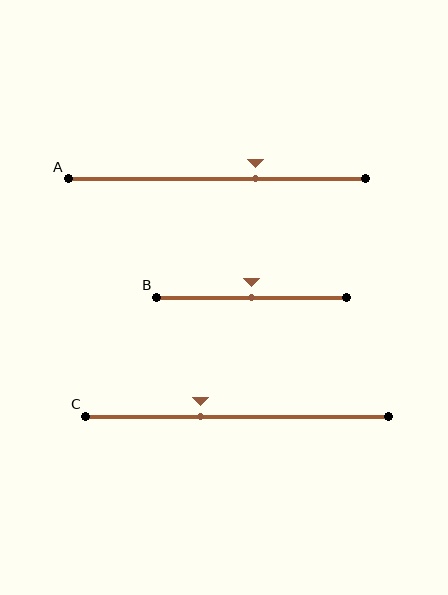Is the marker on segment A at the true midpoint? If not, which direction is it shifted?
No, the marker on segment A is shifted to the right by about 13% of the segment length.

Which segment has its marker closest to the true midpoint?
Segment B has its marker closest to the true midpoint.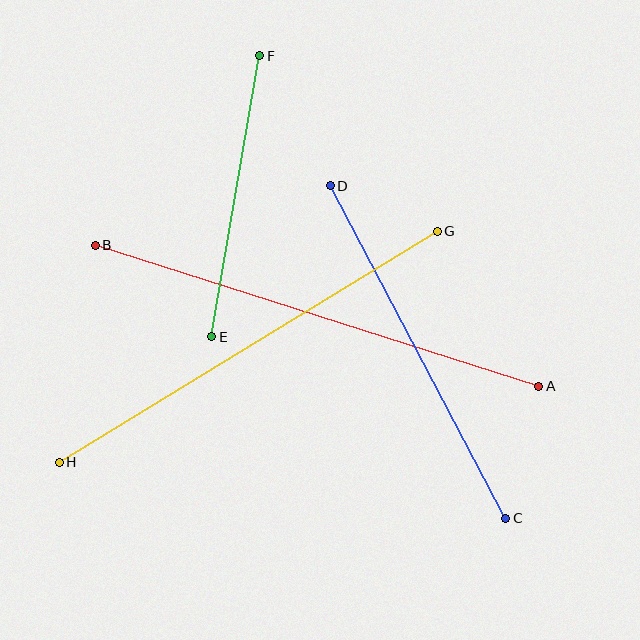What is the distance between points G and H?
The distance is approximately 443 pixels.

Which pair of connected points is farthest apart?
Points A and B are farthest apart.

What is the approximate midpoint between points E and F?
The midpoint is at approximately (236, 196) pixels.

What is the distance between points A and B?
The distance is approximately 466 pixels.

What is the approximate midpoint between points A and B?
The midpoint is at approximately (317, 316) pixels.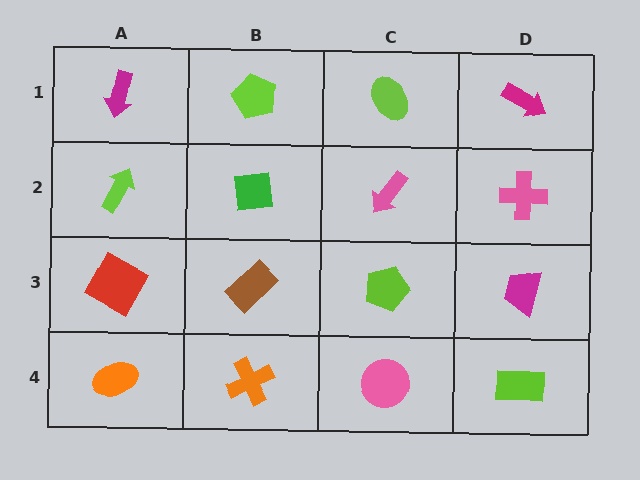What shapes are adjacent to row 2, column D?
A magenta arrow (row 1, column D), a magenta trapezoid (row 3, column D), a pink arrow (row 2, column C).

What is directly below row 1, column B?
A green square.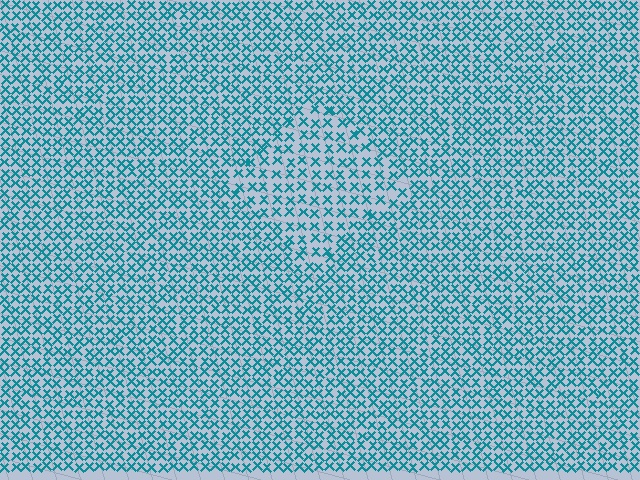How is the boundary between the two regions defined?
The boundary is defined by a change in element density (approximately 1.5x ratio). All elements are the same color, size, and shape.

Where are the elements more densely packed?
The elements are more densely packed outside the diamond boundary.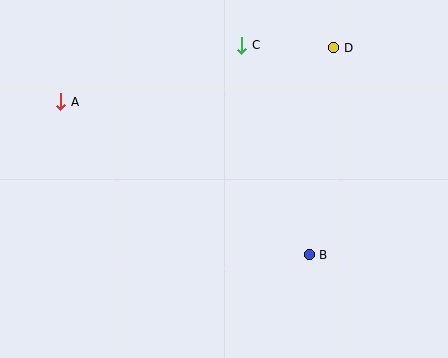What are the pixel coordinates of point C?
Point C is at (242, 45).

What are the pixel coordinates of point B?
Point B is at (309, 255).